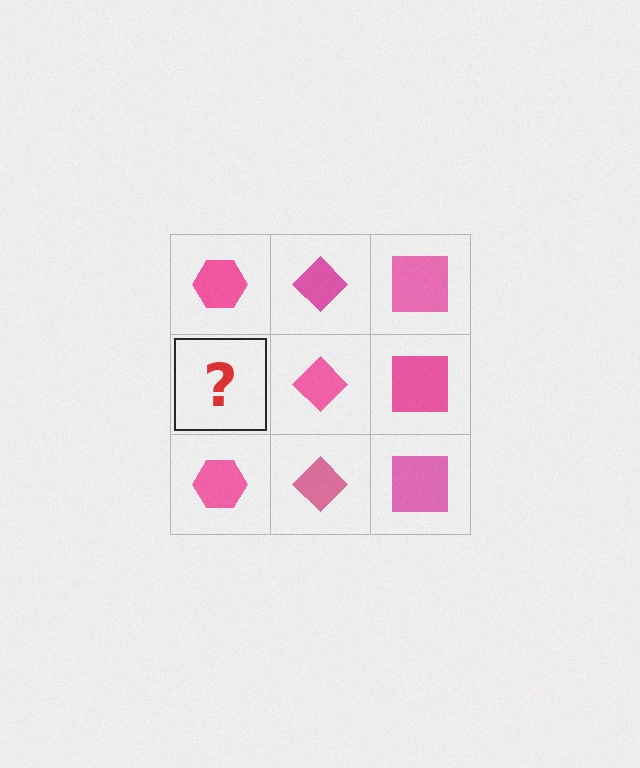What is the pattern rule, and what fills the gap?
The rule is that each column has a consistent shape. The gap should be filled with a pink hexagon.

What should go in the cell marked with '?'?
The missing cell should contain a pink hexagon.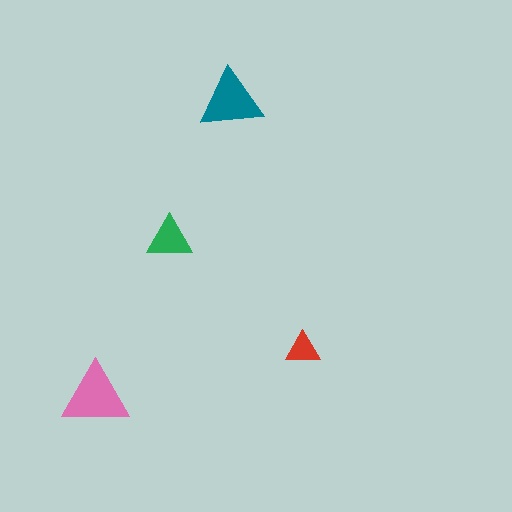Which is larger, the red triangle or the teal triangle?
The teal one.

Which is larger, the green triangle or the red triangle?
The green one.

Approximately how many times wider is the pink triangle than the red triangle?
About 2 times wider.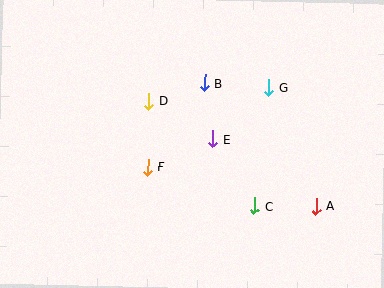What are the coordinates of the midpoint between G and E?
The midpoint between G and E is at (241, 113).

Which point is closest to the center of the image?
Point E at (213, 139) is closest to the center.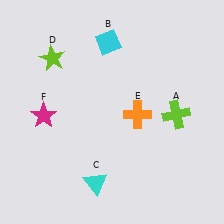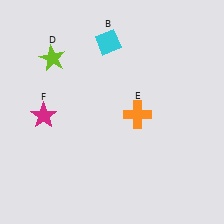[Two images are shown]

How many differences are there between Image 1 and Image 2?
There are 2 differences between the two images.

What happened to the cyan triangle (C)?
The cyan triangle (C) was removed in Image 2. It was in the bottom-left area of Image 1.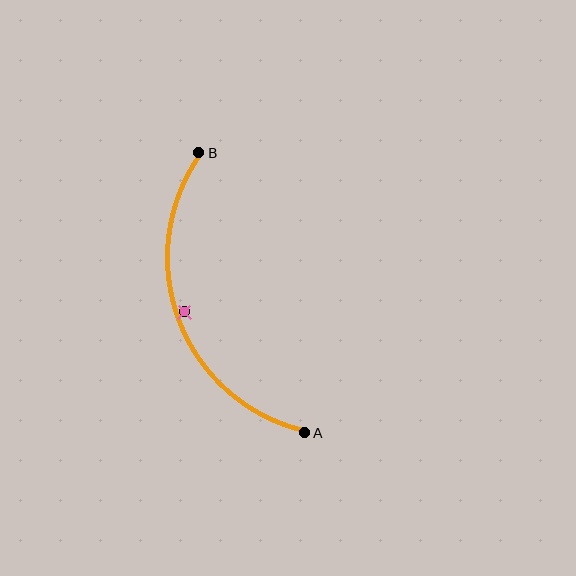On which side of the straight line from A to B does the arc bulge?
The arc bulges to the left of the straight line connecting A and B.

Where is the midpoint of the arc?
The arc midpoint is the point on the curve farthest from the straight line joining A and B. It sits to the left of that line.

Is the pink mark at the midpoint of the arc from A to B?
No — the pink mark does not lie on the arc at all. It sits slightly inside the curve.